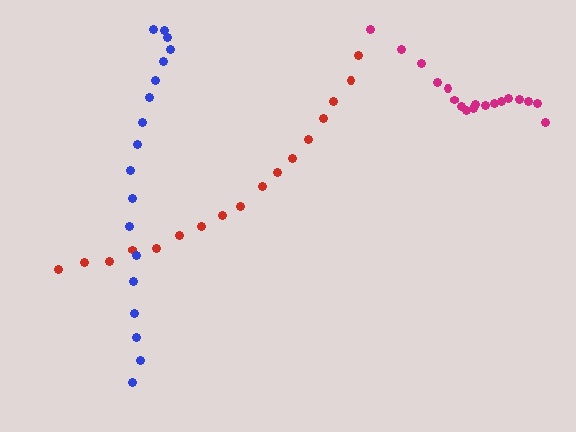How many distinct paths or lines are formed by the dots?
There are 3 distinct paths.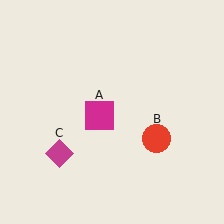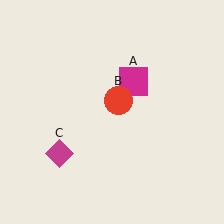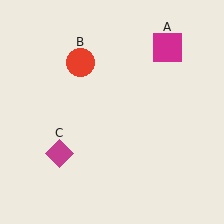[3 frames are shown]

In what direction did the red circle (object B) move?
The red circle (object B) moved up and to the left.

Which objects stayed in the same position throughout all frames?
Magenta diamond (object C) remained stationary.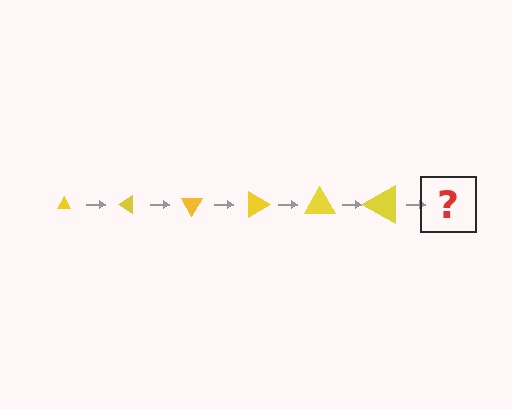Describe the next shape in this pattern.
It should be a triangle, larger than the previous one and rotated 180 degrees from the start.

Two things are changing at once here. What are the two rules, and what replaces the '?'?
The two rules are that the triangle grows larger each step and it rotates 30 degrees each step. The '?' should be a triangle, larger than the previous one and rotated 180 degrees from the start.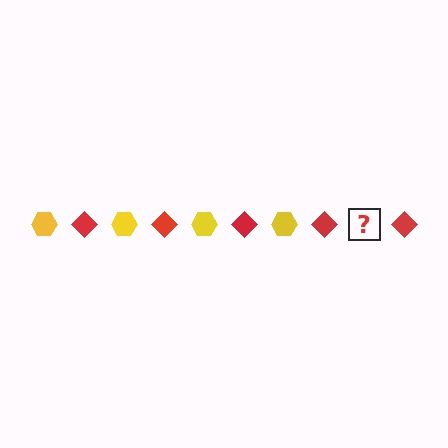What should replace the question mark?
The question mark should be replaced with a yellow hexagon.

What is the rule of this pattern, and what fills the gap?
The rule is that the pattern alternates between yellow hexagon and red diamond. The gap should be filled with a yellow hexagon.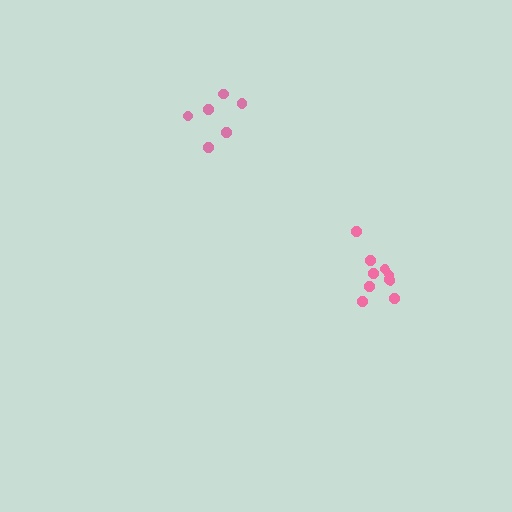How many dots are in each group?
Group 1: 9 dots, Group 2: 6 dots (15 total).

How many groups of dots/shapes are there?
There are 2 groups.